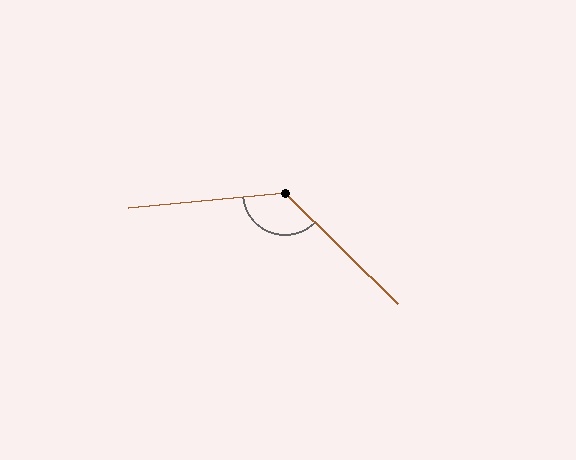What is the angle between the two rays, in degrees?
Approximately 130 degrees.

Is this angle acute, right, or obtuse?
It is obtuse.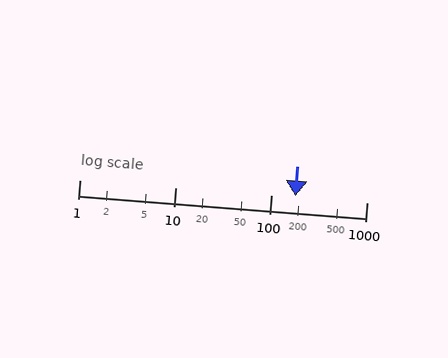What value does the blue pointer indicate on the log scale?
The pointer indicates approximately 180.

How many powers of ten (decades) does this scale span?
The scale spans 3 decades, from 1 to 1000.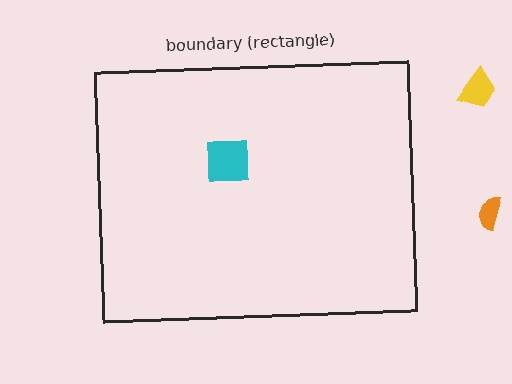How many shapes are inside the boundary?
1 inside, 2 outside.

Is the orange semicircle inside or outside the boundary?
Outside.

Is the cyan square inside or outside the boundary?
Inside.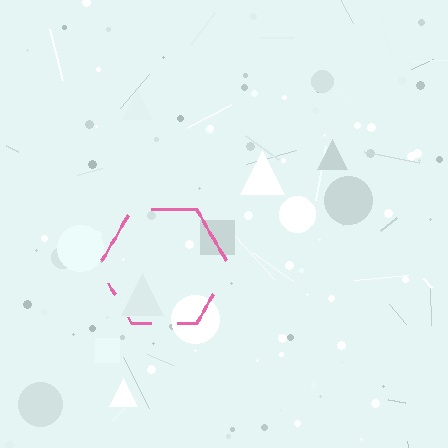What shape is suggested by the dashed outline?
The dashed outline suggests a hexagon.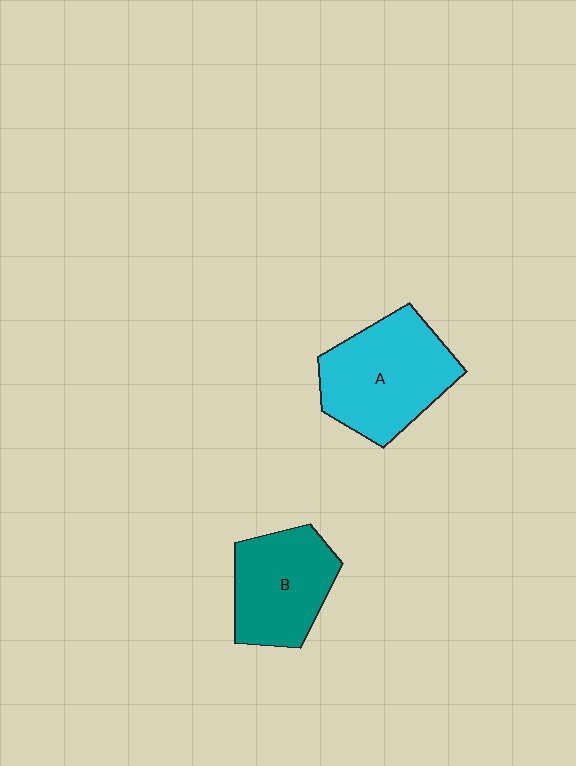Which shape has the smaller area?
Shape B (teal).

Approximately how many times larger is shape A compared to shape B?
Approximately 1.2 times.